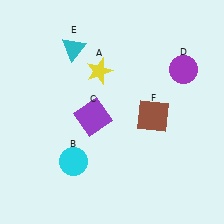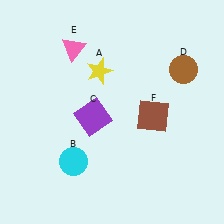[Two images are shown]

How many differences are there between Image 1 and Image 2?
There are 2 differences between the two images.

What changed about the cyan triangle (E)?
In Image 1, E is cyan. In Image 2, it changed to pink.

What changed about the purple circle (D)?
In Image 1, D is purple. In Image 2, it changed to brown.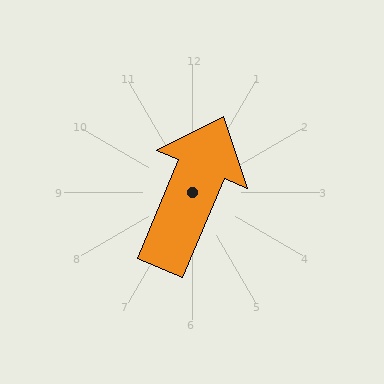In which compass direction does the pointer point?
Northeast.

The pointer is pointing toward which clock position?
Roughly 1 o'clock.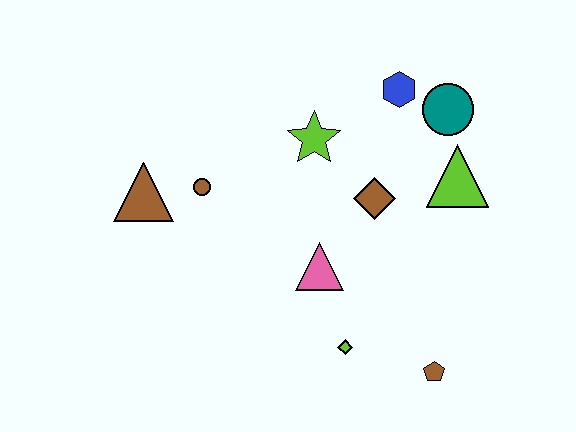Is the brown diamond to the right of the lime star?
Yes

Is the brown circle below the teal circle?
Yes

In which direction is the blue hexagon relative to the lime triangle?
The blue hexagon is above the lime triangle.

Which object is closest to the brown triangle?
The brown circle is closest to the brown triangle.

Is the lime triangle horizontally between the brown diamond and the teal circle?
No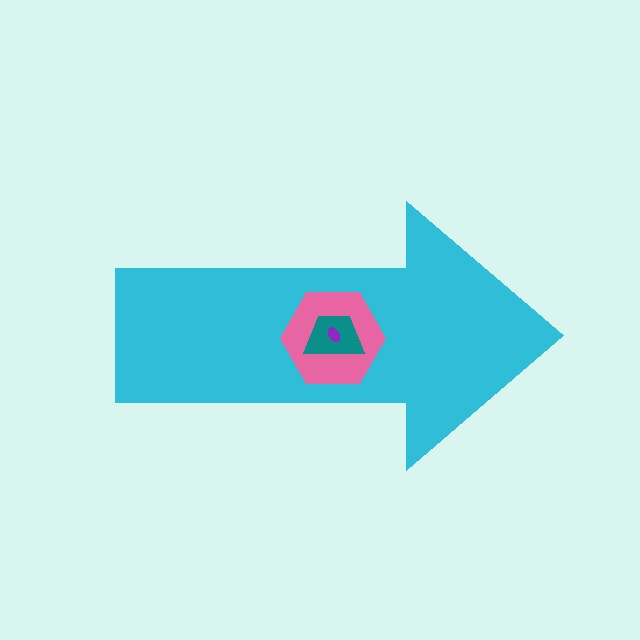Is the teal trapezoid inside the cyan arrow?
Yes.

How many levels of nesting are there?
4.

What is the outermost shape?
The cyan arrow.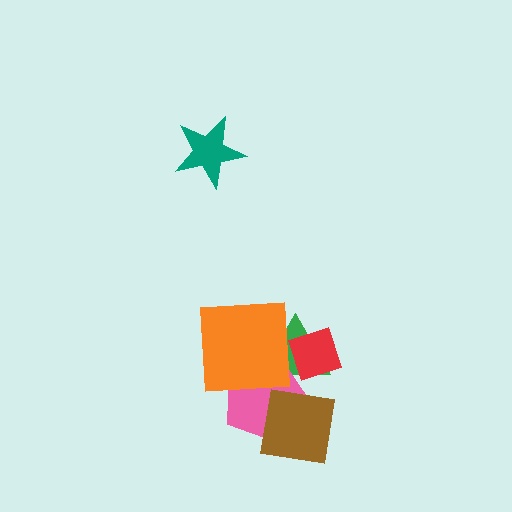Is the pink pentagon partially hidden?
Yes, it is partially covered by another shape.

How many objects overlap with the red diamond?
2 objects overlap with the red diamond.